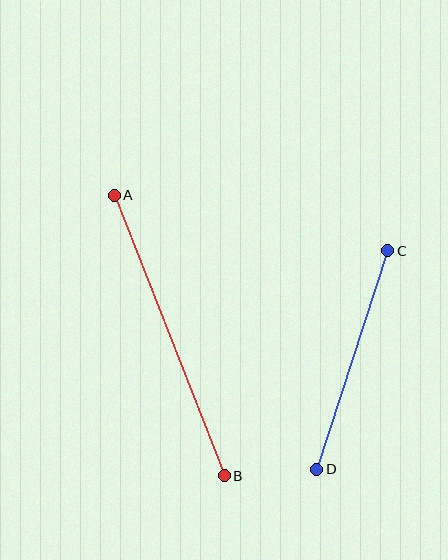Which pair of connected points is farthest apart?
Points A and B are farthest apart.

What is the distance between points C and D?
The distance is approximately 229 pixels.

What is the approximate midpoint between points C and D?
The midpoint is at approximately (352, 360) pixels.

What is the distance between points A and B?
The distance is approximately 301 pixels.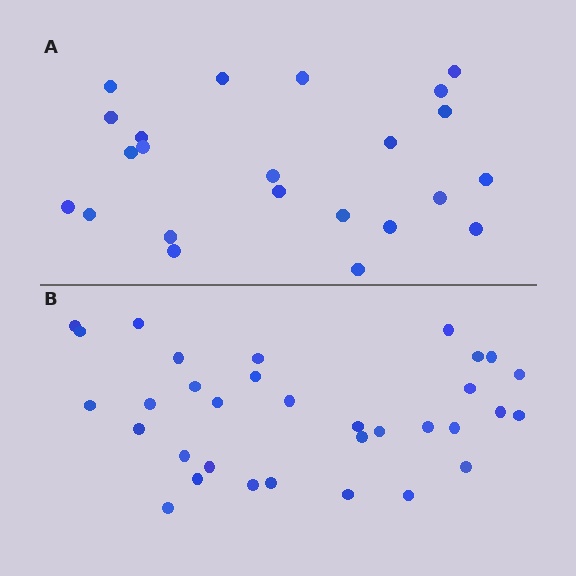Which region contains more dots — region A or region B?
Region B (the bottom region) has more dots.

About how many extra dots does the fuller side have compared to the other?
Region B has roughly 10 or so more dots than region A.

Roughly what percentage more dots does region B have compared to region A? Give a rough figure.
About 45% more.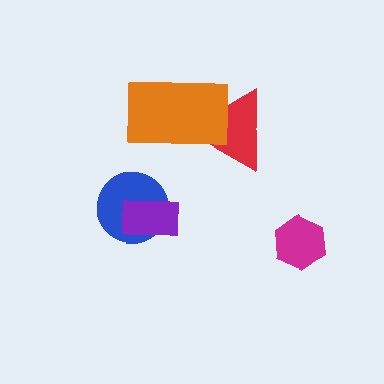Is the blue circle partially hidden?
Yes, it is partially covered by another shape.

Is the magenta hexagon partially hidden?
No, no other shape covers it.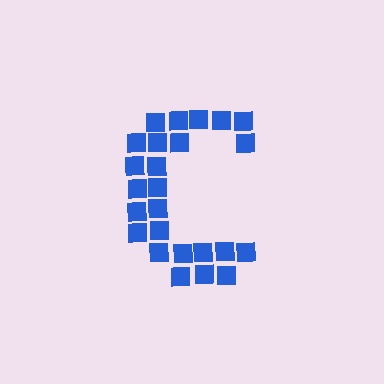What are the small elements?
The small elements are squares.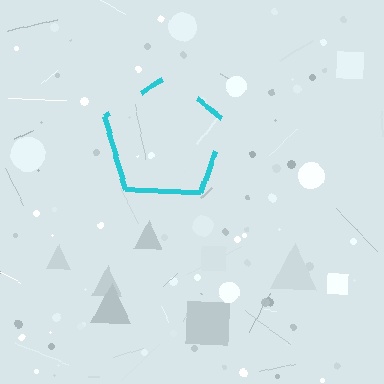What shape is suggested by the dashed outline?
The dashed outline suggests a pentagon.